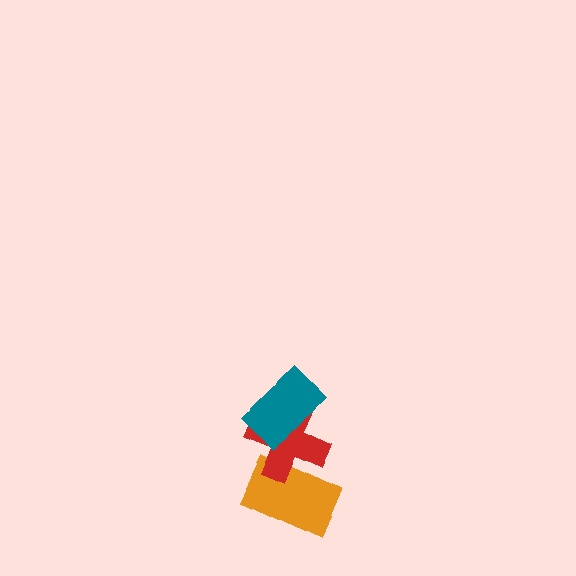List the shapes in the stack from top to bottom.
From top to bottom: the teal rectangle, the red cross, the orange rectangle.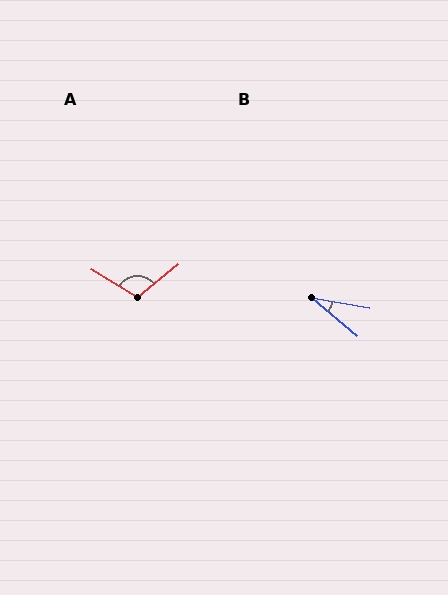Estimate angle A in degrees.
Approximately 108 degrees.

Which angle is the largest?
A, at approximately 108 degrees.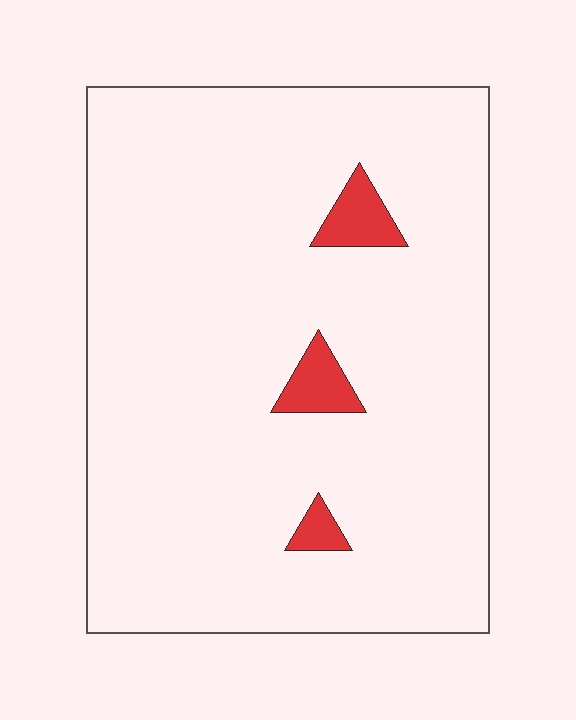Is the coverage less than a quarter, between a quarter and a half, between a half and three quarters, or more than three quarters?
Less than a quarter.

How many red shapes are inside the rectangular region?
3.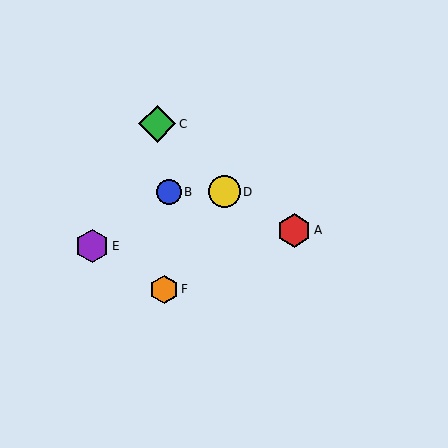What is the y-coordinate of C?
Object C is at y≈124.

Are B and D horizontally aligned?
Yes, both are at y≈192.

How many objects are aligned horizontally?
2 objects (B, D) are aligned horizontally.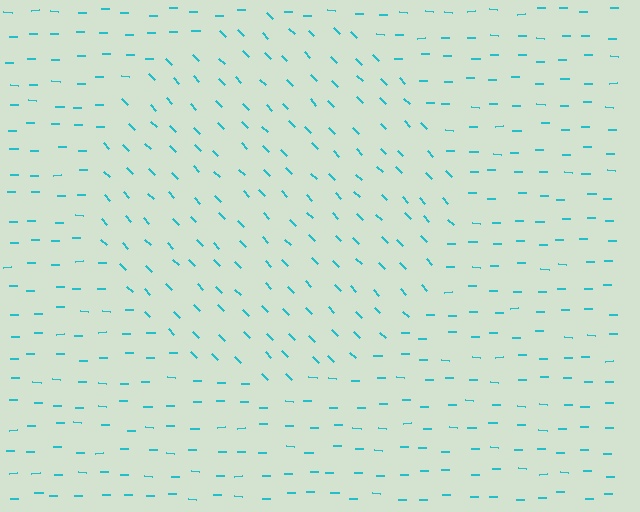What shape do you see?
I see a circle.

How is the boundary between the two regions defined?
The boundary is defined purely by a change in line orientation (approximately 45 degrees difference). All lines are the same color and thickness.